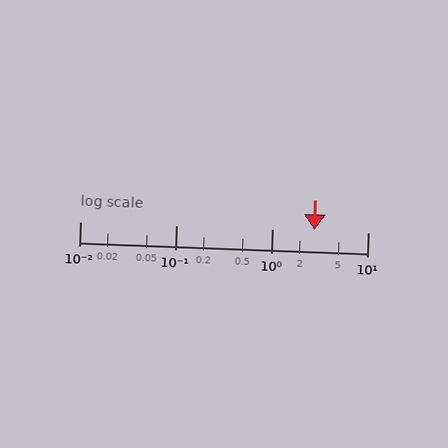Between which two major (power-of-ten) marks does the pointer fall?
The pointer is between 1 and 10.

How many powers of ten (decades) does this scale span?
The scale spans 3 decades, from 0.01 to 10.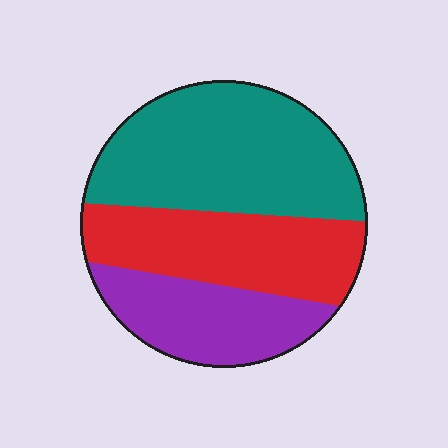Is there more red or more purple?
Red.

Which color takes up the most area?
Teal, at roughly 45%.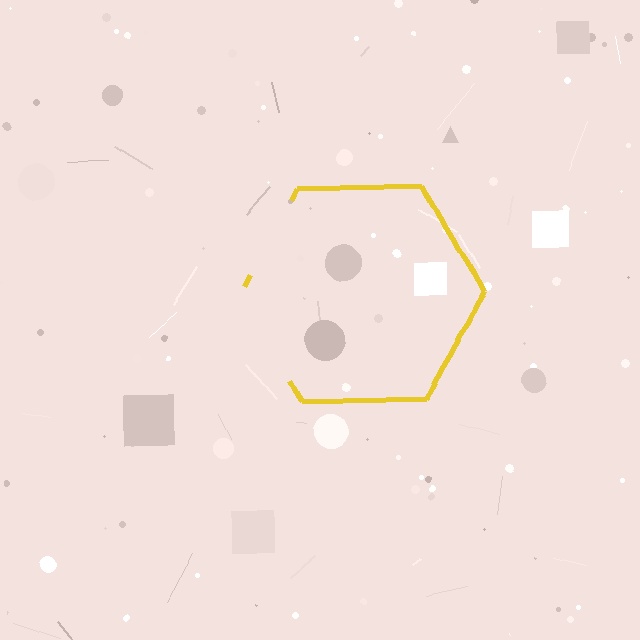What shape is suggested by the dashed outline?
The dashed outline suggests a hexagon.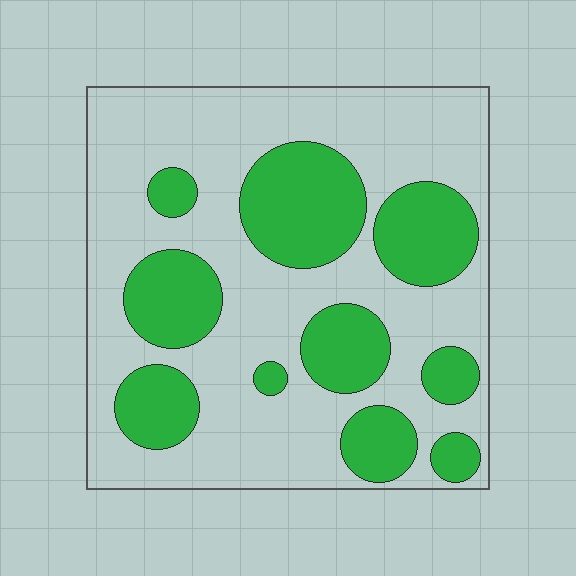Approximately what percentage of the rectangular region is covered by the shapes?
Approximately 35%.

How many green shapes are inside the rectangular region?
10.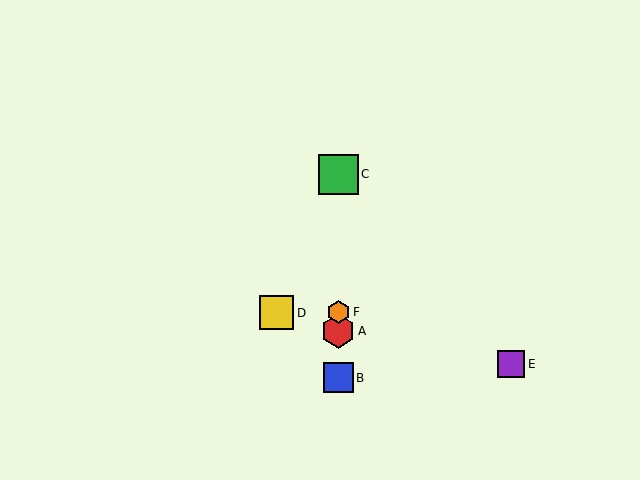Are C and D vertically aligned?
No, C is at x≈338 and D is at x≈276.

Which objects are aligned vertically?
Objects A, B, C, F are aligned vertically.